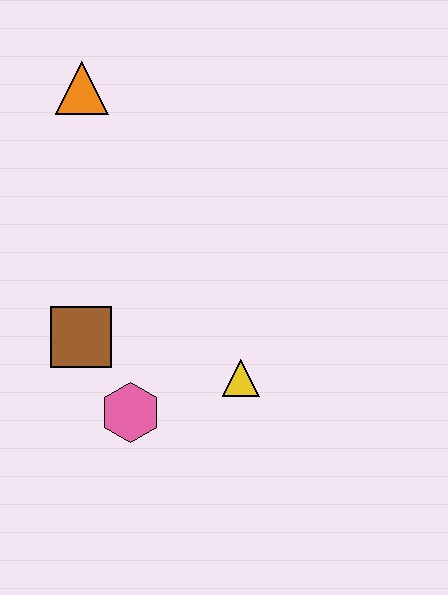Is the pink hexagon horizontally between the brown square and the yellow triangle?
Yes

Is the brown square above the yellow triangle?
Yes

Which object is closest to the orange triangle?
The brown square is closest to the orange triangle.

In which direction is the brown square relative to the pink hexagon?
The brown square is above the pink hexagon.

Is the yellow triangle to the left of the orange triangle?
No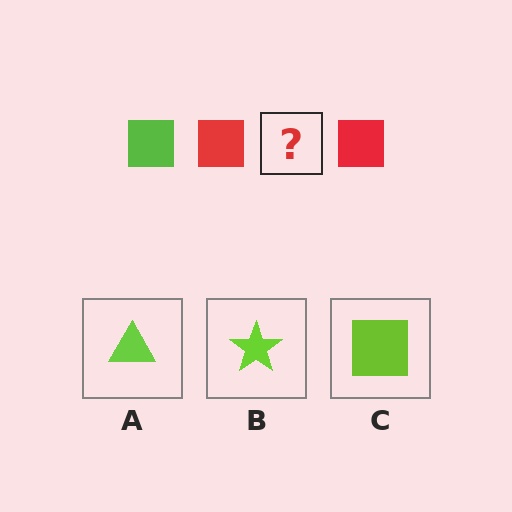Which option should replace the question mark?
Option C.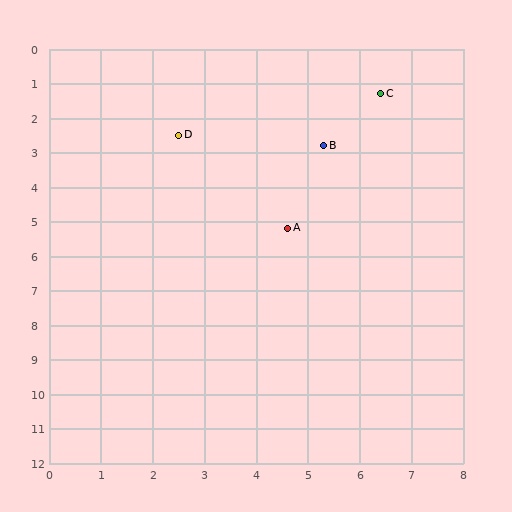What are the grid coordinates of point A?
Point A is at approximately (4.6, 5.2).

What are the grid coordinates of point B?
Point B is at approximately (5.3, 2.8).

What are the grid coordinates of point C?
Point C is at approximately (6.4, 1.3).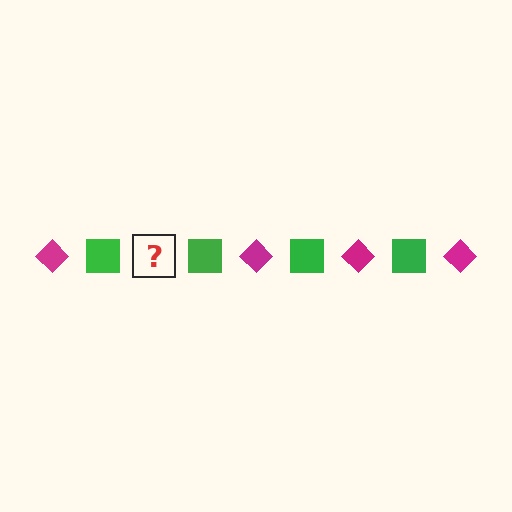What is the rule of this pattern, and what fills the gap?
The rule is that the pattern alternates between magenta diamond and green square. The gap should be filled with a magenta diamond.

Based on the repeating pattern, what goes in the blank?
The blank should be a magenta diamond.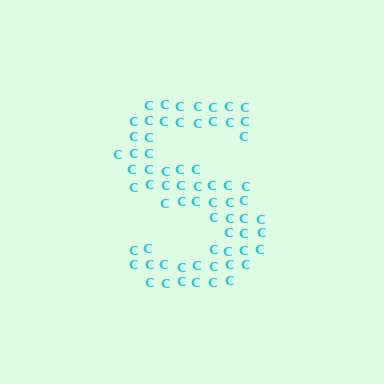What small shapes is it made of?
It is made of small letter C's.